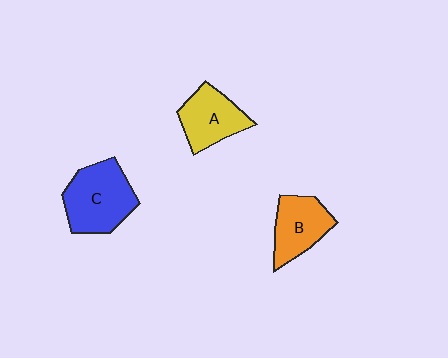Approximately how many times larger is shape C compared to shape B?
Approximately 1.4 times.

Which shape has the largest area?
Shape C (blue).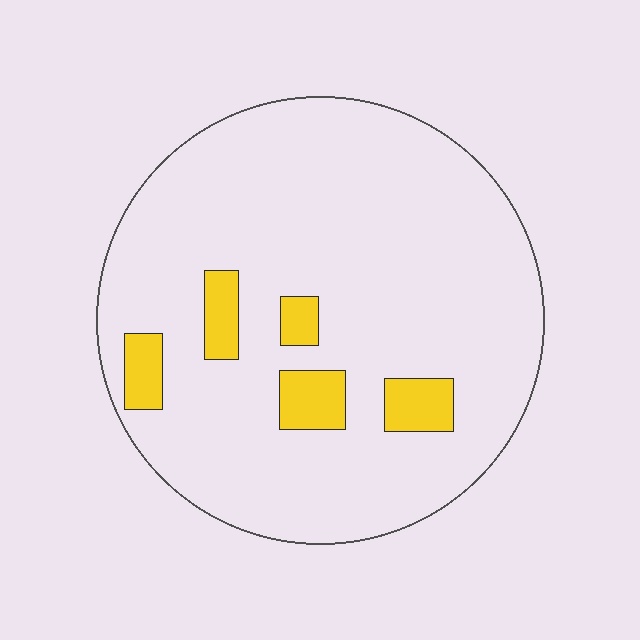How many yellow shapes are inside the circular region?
5.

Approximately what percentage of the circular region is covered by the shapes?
Approximately 10%.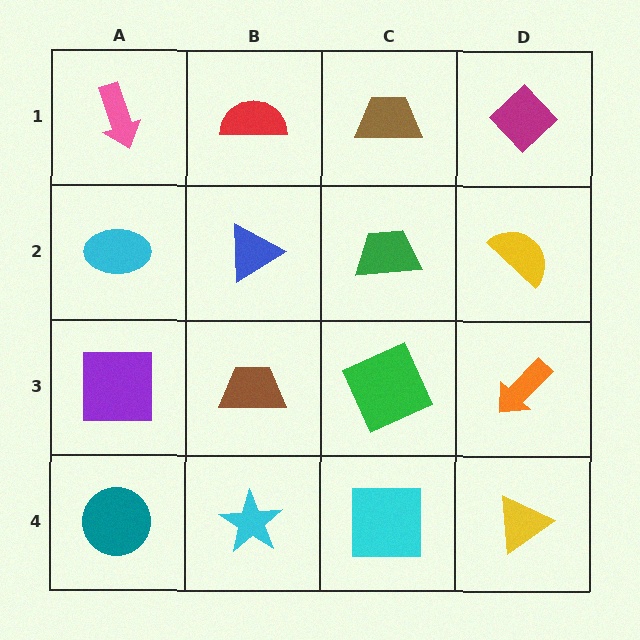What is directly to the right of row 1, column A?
A red semicircle.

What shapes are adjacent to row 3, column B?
A blue triangle (row 2, column B), a cyan star (row 4, column B), a purple square (row 3, column A), a green square (row 3, column C).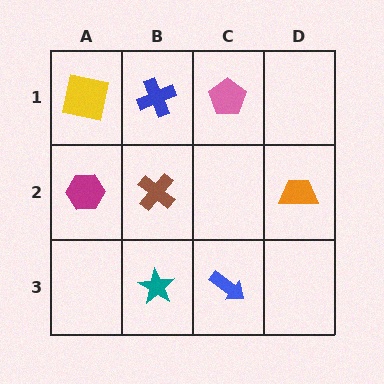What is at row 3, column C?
A blue arrow.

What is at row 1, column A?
A yellow square.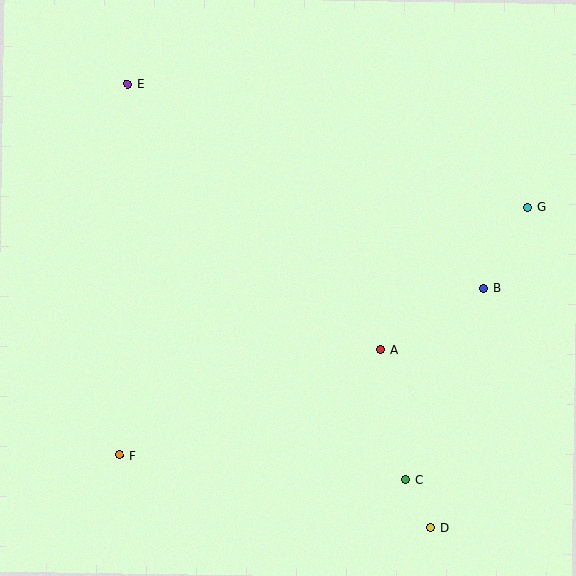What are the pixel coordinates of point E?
Point E is at (128, 84).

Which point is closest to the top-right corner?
Point G is closest to the top-right corner.